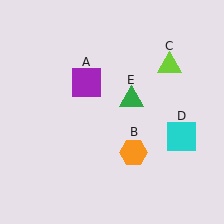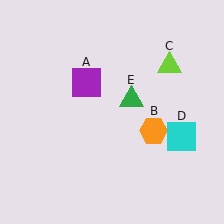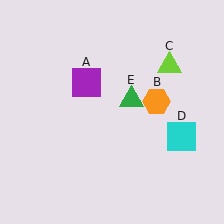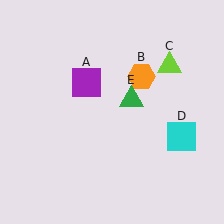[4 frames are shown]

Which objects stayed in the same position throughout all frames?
Purple square (object A) and lime triangle (object C) and cyan square (object D) and green triangle (object E) remained stationary.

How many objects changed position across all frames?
1 object changed position: orange hexagon (object B).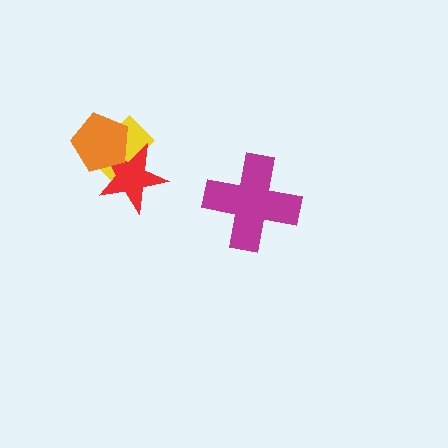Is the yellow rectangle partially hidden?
Yes, it is partially covered by another shape.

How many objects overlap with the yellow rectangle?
2 objects overlap with the yellow rectangle.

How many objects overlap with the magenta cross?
0 objects overlap with the magenta cross.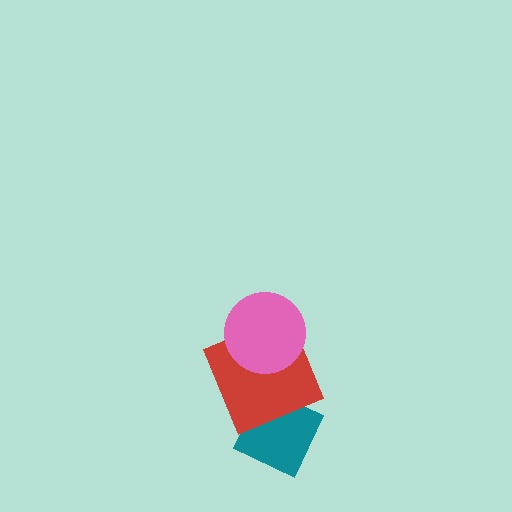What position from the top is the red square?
The red square is 2nd from the top.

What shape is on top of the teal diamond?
The red square is on top of the teal diamond.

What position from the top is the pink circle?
The pink circle is 1st from the top.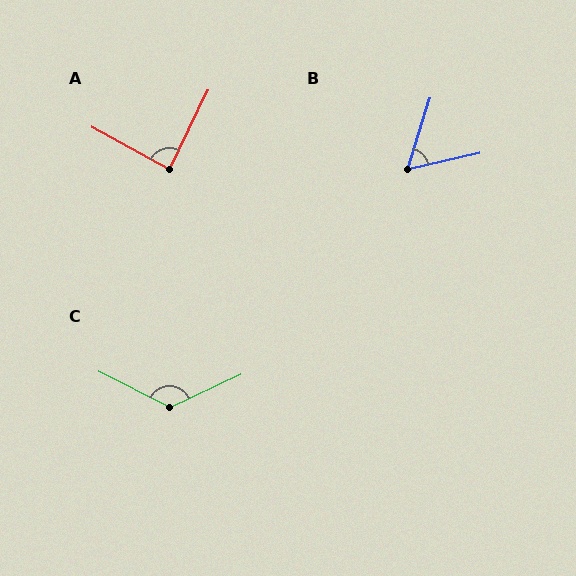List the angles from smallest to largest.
B (60°), A (87°), C (128°).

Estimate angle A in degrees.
Approximately 87 degrees.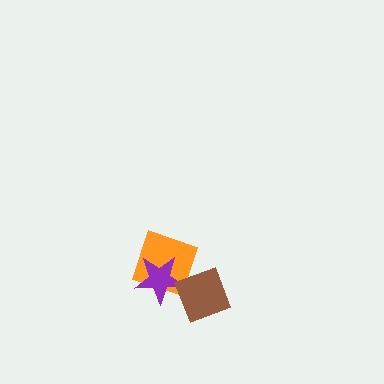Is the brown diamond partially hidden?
No, no other shape covers it.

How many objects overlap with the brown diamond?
2 objects overlap with the brown diamond.